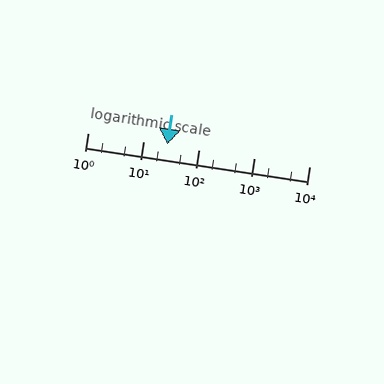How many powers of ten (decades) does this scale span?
The scale spans 4 decades, from 1 to 10000.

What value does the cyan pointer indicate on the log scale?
The pointer indicates approximately 27.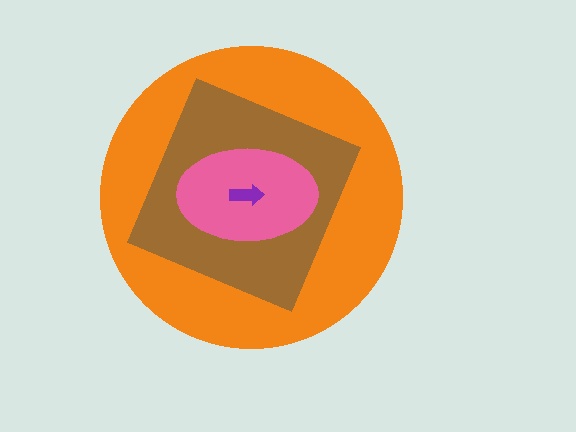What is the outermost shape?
The orange circle.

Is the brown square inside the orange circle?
Yes.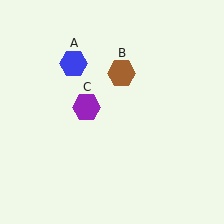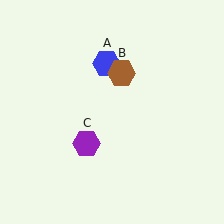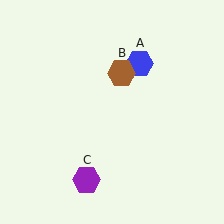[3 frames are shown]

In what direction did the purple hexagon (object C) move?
The purple hexagon (object C) moved down.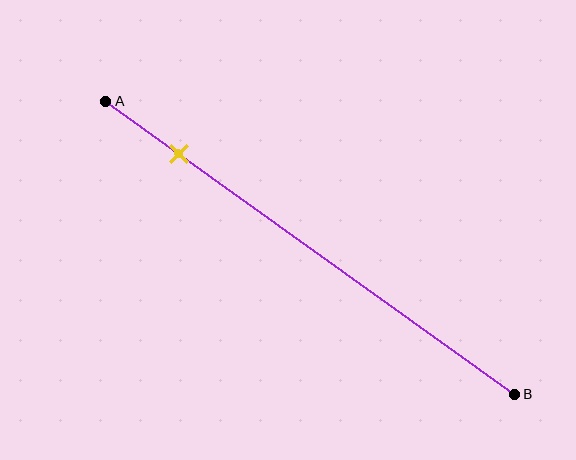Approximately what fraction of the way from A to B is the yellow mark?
The yellow mark is approximately 20% of the way from A to B.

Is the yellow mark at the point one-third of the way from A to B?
No, the mark is at about 20% from A, not at the 33% one-third point.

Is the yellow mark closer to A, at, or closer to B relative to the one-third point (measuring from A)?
The yellow mark is closer to point A than the one-third point of segment AB.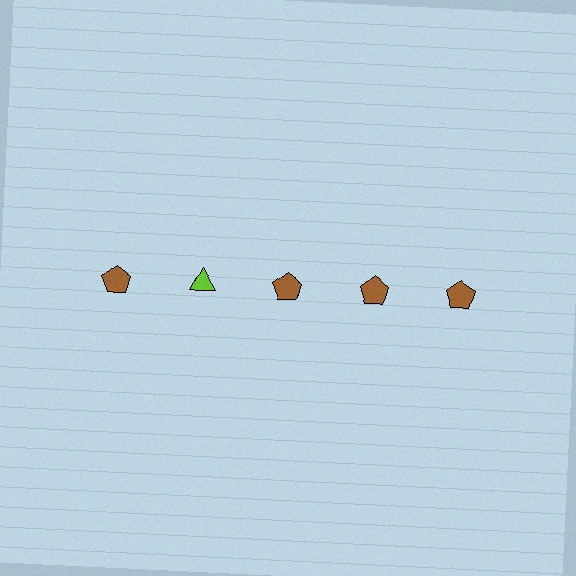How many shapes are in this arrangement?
There are 5 shapes arranged in a grid pattern.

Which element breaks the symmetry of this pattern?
The lime triangle in the top row, second from left column breaks the symmetry. All other shapes are brown pentagons.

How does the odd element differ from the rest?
It differs in both color (lime instead of brown) and shape (triangle instead of pentagon).